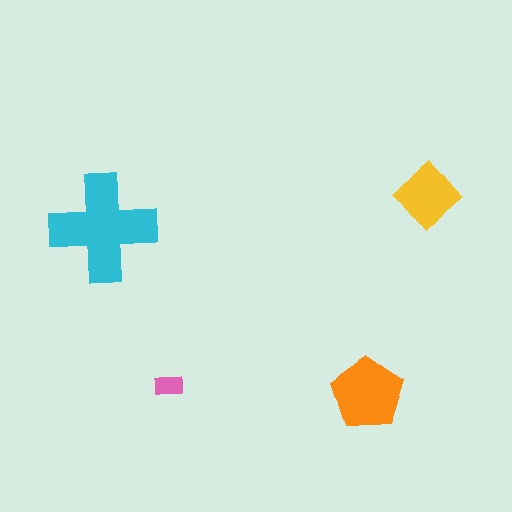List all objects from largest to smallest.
The cyan cross, the orange pentagon, the yellow diamond, the pink rectangle.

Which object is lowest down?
The orange pentagon is bottommost.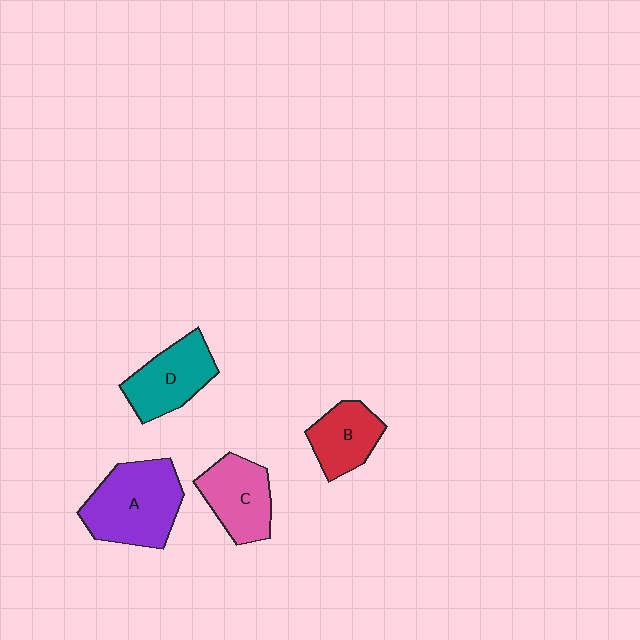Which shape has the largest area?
Shape A (purple).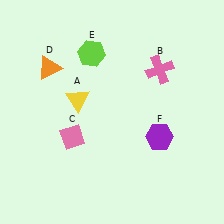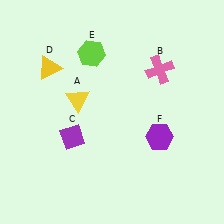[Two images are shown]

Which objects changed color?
C changed from pink to purple. D changed from orange to yellow.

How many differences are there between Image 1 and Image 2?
There are 2 differences between the two images.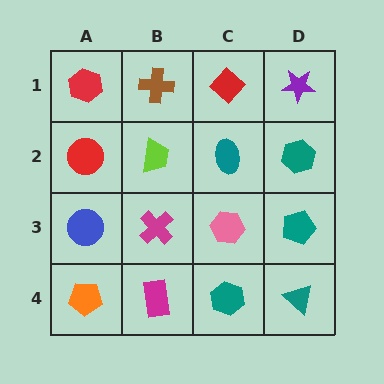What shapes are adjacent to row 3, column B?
A lime trapezoid (row 2, column B), a magenta rectangle (row 4, column B), a blue circle (row 3, column A), a pink hexagon (row 3, column C).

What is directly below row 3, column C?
A teal hexagon.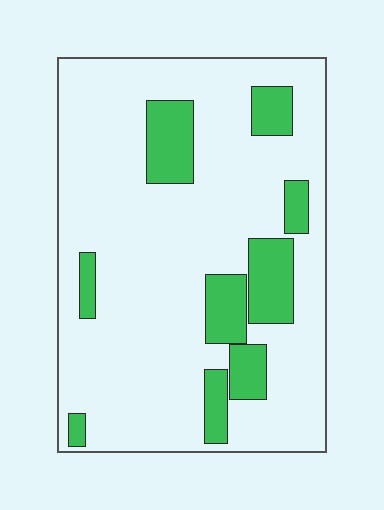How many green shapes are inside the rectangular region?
9.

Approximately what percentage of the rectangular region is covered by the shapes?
Approximately 20%.